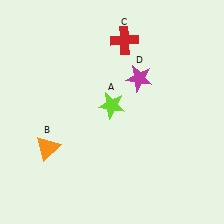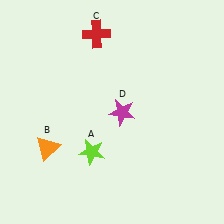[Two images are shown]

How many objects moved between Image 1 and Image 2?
3 objects moved between the two images.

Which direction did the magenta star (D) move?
The magenta star (D) moved down.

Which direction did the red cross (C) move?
The red cross (C) moved left.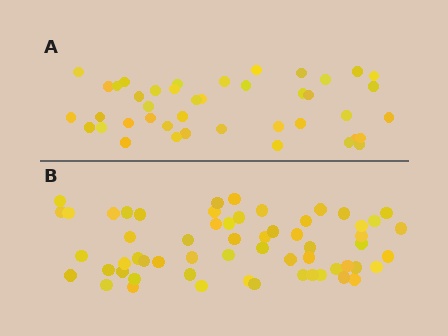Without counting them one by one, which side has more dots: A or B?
Region B (the bottom region) has more dots.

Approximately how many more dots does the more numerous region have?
Region B has approximately 15 more dots than region A.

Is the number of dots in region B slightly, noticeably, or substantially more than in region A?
Region B has noticeably more, but not dramatically so. The ratio is roughly 1.4 to 1.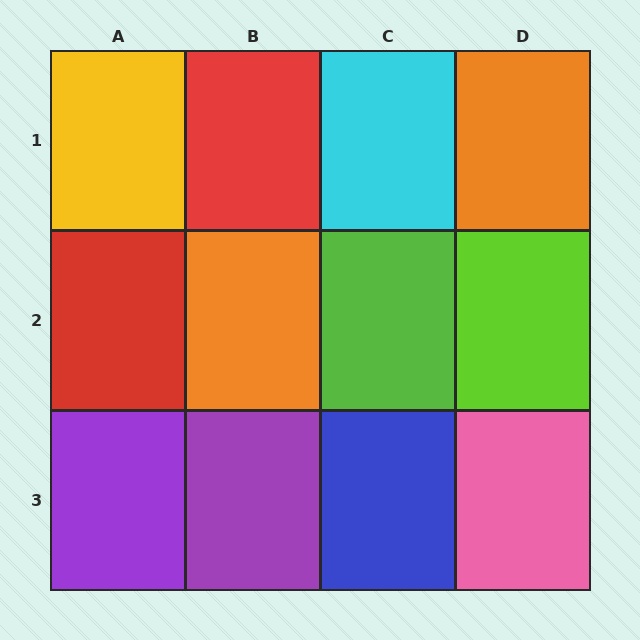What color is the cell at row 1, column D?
Orange.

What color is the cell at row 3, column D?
Pink.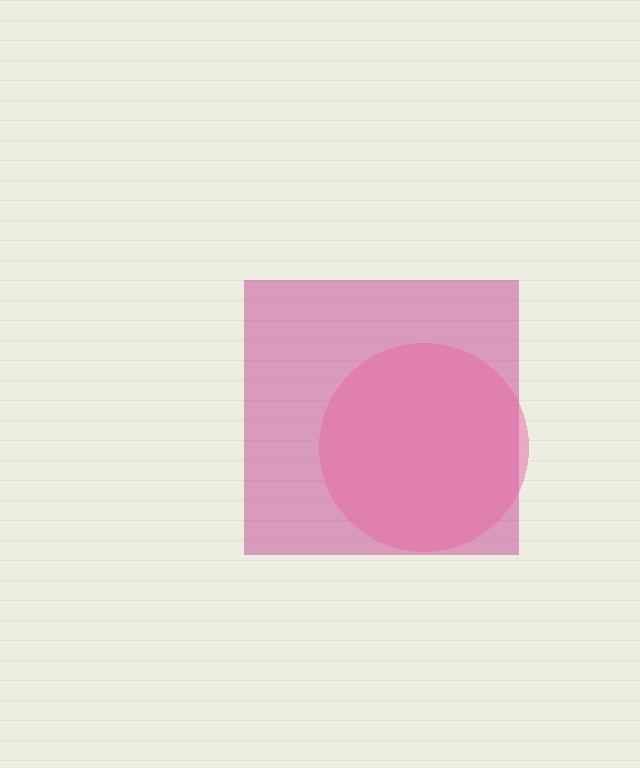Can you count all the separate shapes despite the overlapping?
Yes, there are 2 separate shapes.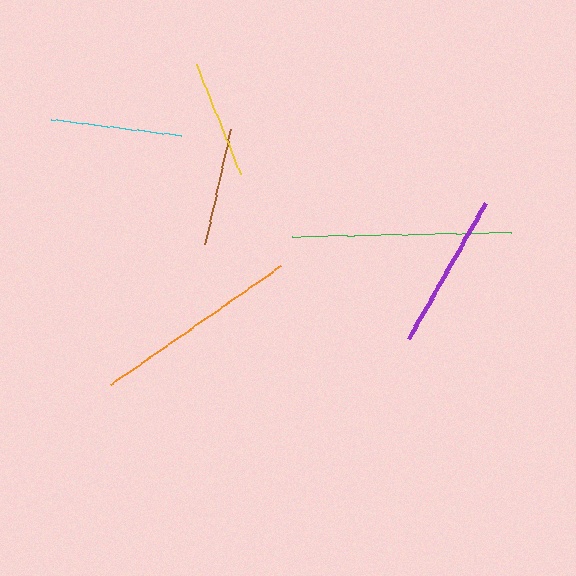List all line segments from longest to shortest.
From longest to shortest: green, orange, purple, cyan, yellow, brown.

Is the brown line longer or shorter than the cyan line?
The cyan line is longer than the brown line.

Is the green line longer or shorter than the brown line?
The green line is longer than the brown line.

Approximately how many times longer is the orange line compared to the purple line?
The orange line is approximately 1.3 times the length of the purple line.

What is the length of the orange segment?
The orange segment is approximately 207 pixels long.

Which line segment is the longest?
The green line is the longest at approximately 219 pixels.